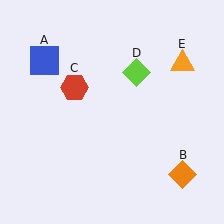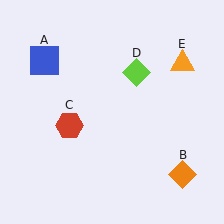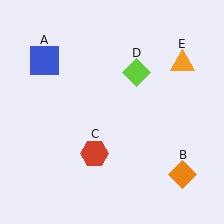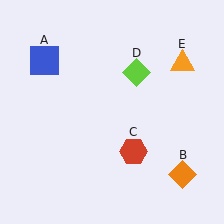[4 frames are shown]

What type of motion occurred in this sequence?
The red hexagon (object C) rotated counterclockwise around the center of the scene.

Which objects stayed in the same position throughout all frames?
Blue square (object A) and orange diamond (object B) and lime diamond (object D) and orange triangle (object E) remained stationary.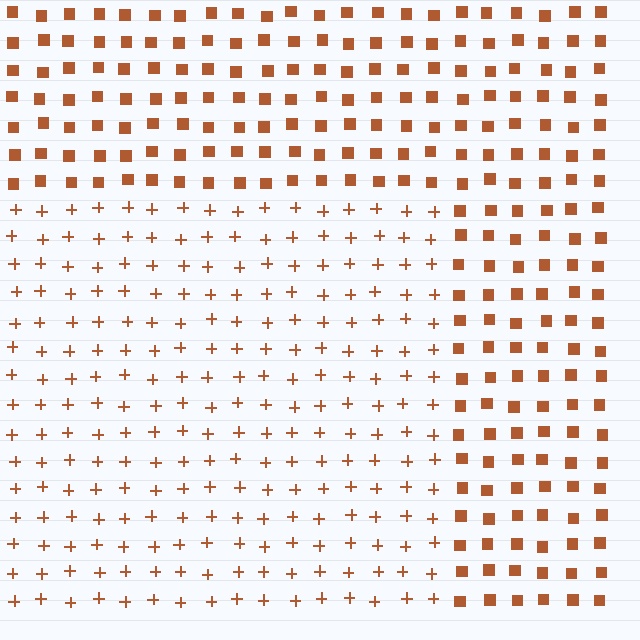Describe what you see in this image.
The image is filled with small brown elements arranged in a uniform grid. A rectangle-shaped region contains plus signs, while the surrounding area contains squares. The boundary is defined purely by the change in element shape.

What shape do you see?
I see a rectangle.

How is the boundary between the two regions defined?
The boundary is defined by a change in element shape: plus signs inside vs. squares outside. All elements share the same color and spacing.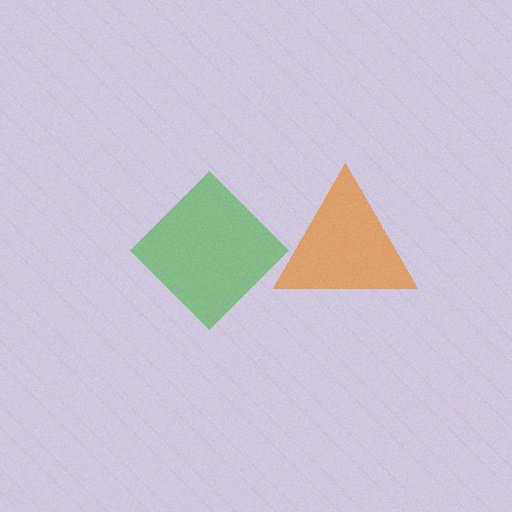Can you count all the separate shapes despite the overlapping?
Yes, there are 2 separate shapes.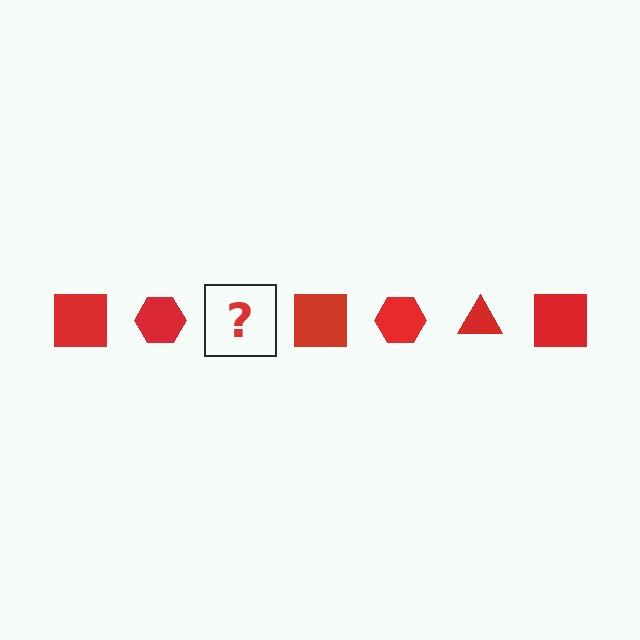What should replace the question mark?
The question mark should be replaced with a red triangle.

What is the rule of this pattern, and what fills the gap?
The rule is that the pattern cycles through square, hexagon, triangle shapes in red. The gap should be filled with a red triangle.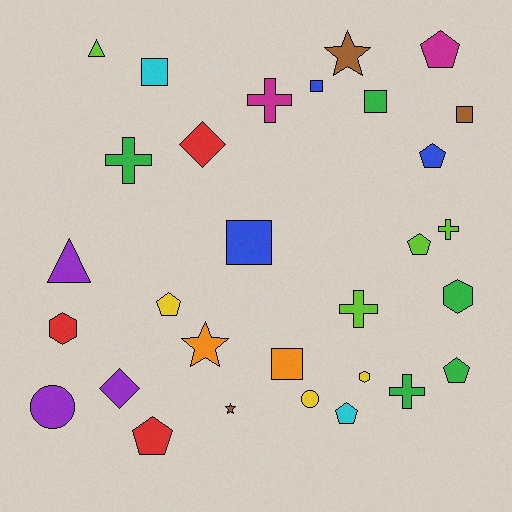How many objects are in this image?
There are 30 objects.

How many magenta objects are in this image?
There are 2 magenta objects.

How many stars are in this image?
There are 3 stars.